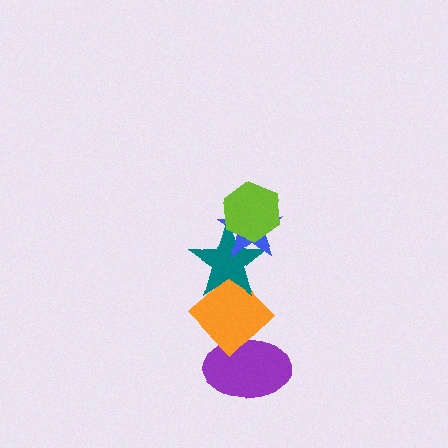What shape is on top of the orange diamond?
The teal star is on top of the orange diamond.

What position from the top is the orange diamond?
The orange diamond is 4th from the top.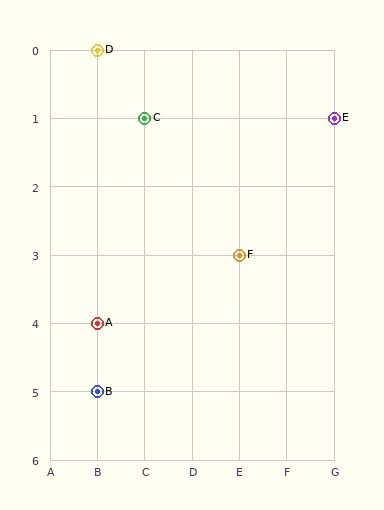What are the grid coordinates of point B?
Point B is at grid coordinates (B, 5).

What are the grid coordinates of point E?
Point E is at grid coordinates (G, 1).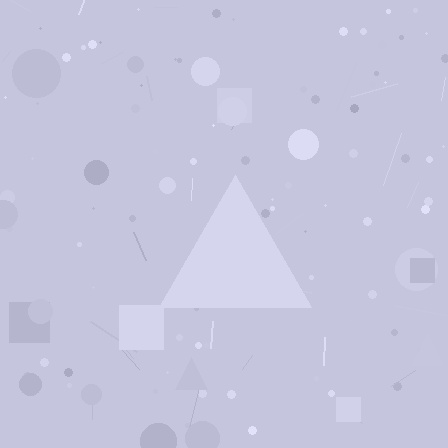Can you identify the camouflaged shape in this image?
The camouflaged shape is a triangle.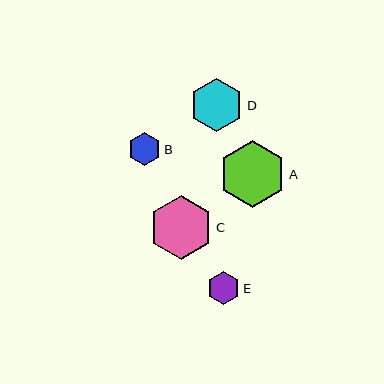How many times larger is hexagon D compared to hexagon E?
Hexagon D is approximately 1.6 times the size of hexagon E.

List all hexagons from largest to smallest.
From largest to smallest: A, C, D, E, B.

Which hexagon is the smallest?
Hexagon B is the smallest with a size of approximately 32 pixels.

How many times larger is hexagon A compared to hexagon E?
Hexagon A is approximately 2.0 times the size of hexagon E.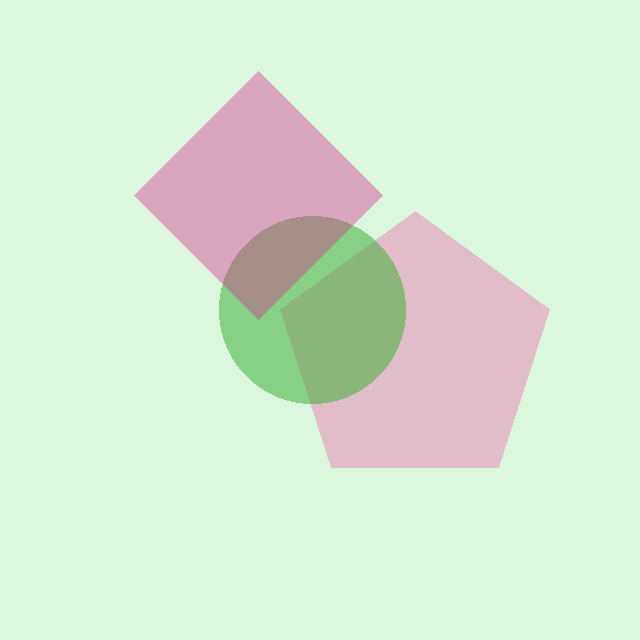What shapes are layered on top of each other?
The layered shapes are: a pink pentagon, a green circle, a magenta diamond.